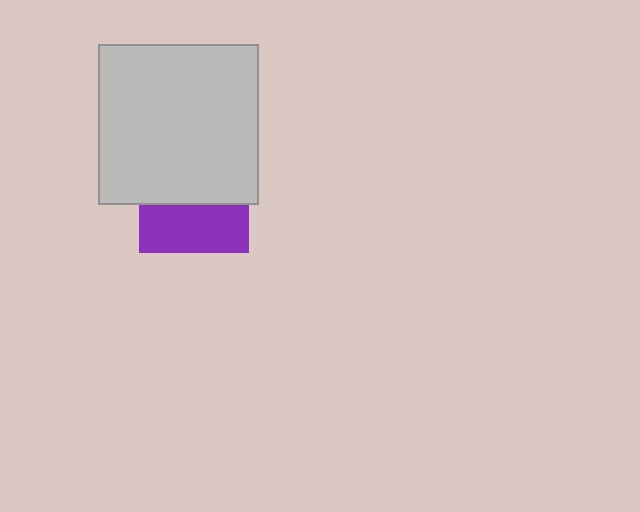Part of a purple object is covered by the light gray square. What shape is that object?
It is a square.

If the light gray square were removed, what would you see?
You would see the complete purple square.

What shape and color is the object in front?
The object in front is a light gray square.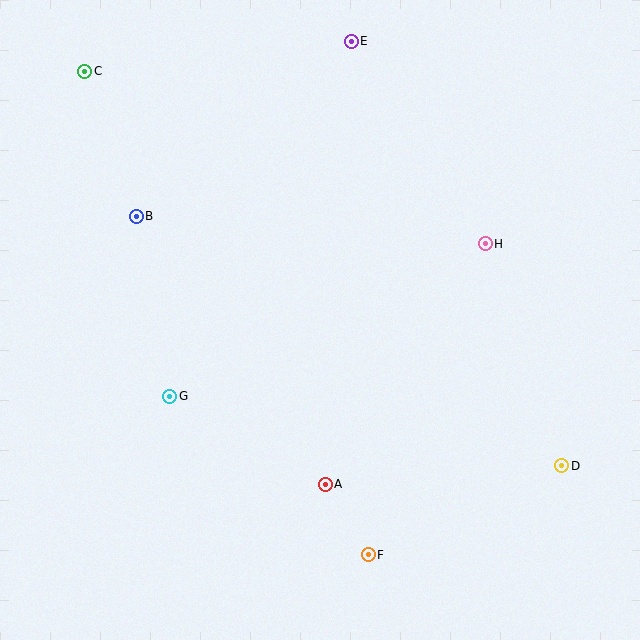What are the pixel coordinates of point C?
Point C is at (85, 71).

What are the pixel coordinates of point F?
Point F is at (368, 555).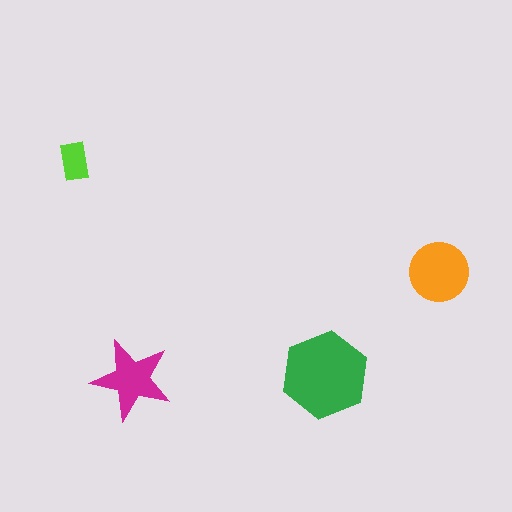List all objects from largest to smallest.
The green hexagon, the orange circle, the magenta star, the lime rectangle.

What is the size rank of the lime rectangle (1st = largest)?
4th.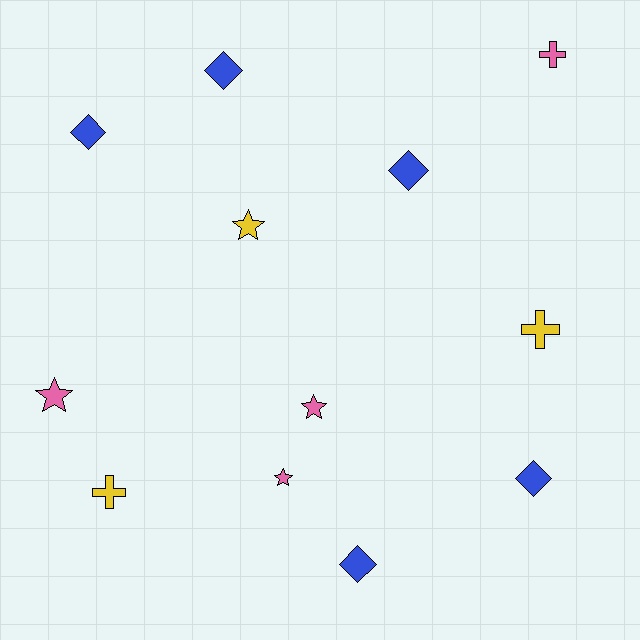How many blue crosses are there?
There are no blue crosses.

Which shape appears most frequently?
Diamond, with 5 objects.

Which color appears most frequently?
Blue, with 5 objects.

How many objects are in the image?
There are 12 objects.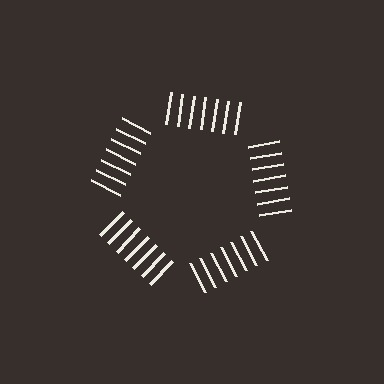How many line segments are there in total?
35 — 7 along each of the 5 edges.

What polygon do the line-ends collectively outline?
An illusory pentagon — the line segments terminate on its edges but no continuous stroke is drawn.